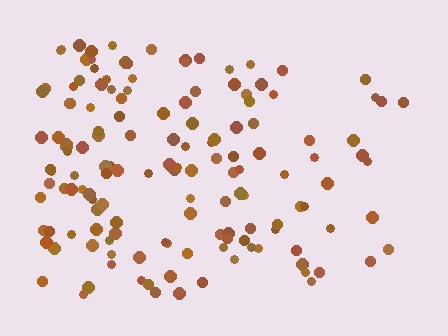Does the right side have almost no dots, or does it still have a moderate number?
Still a moderate number, just noticeably fewer than the left.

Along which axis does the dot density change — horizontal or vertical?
Horizontal.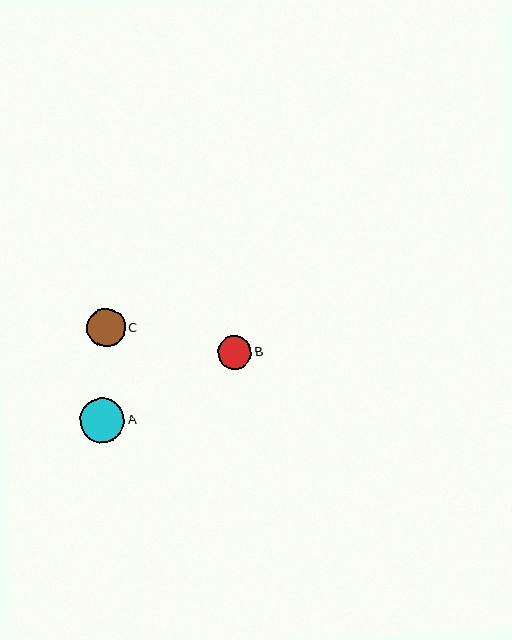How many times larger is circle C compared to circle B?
Circle C is approximately 1.1 times the size of circle B.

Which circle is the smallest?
Circle B is the smallest with a size of approximately 34 pixels.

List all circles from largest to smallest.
From largest to smallest: A, C, B.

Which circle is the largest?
Circle A is the largest with a size of approximately 45 pixels.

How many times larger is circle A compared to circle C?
Circle A is approximately 1.2 times the size of circle C.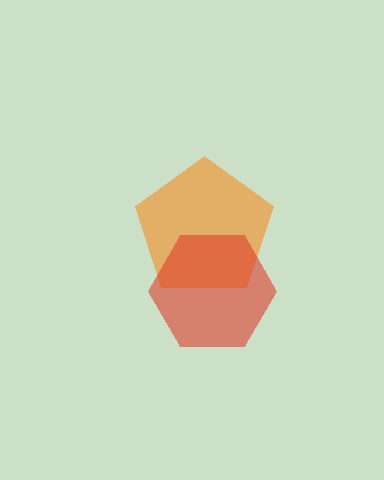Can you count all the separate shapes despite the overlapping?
Yes, there are 2 separate shapes.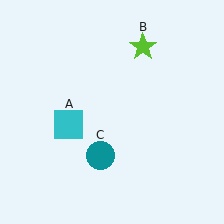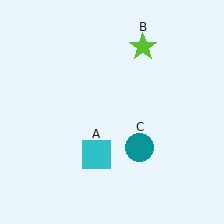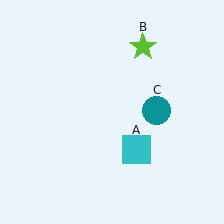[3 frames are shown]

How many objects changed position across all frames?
2 objects changed position: cyan square (object A), teal circle (object C).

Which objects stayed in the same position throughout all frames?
Lime star (object B) remained stationary.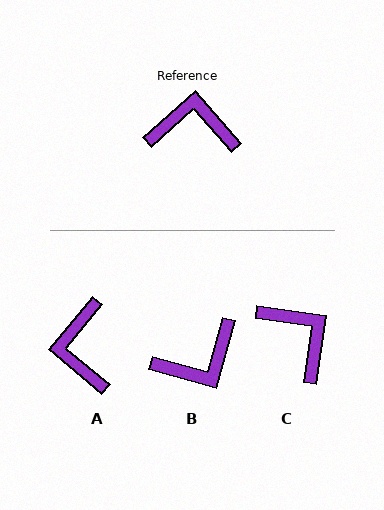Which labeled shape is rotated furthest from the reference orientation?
B, about 147 degrees away.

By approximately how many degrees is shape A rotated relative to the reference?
Approximately 99 degrees counter-clockwise.